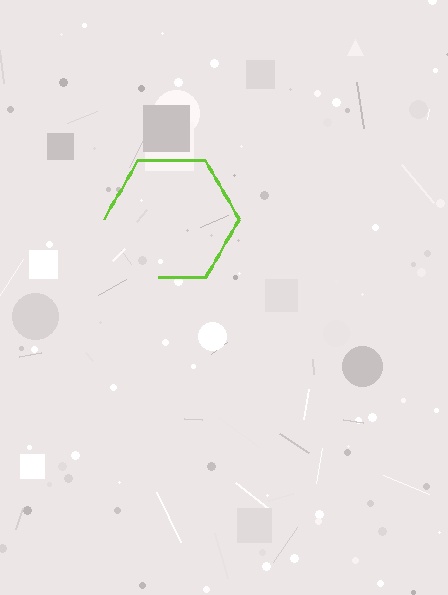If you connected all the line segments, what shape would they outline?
They would outline a hexagon.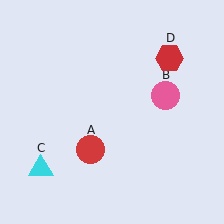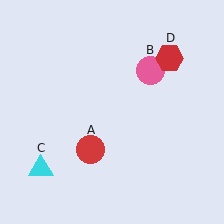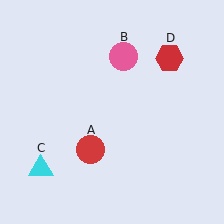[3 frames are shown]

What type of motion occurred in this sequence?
The pink circle (object B) rotated counterclockwise around the center of the scene.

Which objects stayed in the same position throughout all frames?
Red circle (object A) and cyan triangle (object C) and red hexagon (object D) remained stationary.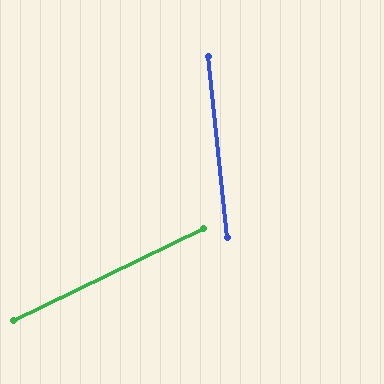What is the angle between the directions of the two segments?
Approximately 70 degrees.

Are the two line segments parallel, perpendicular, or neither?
Neither parallel nor perpendicular — they differ by about 70°.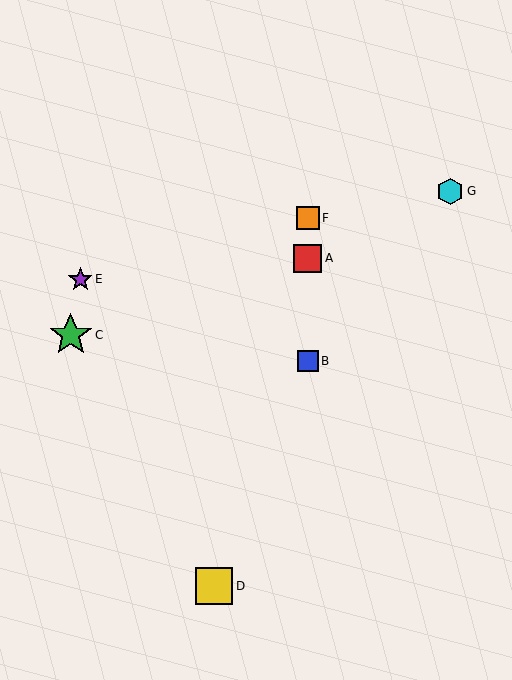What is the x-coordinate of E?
Object E is at x≈80.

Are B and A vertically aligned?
Yes, both are at x≈308.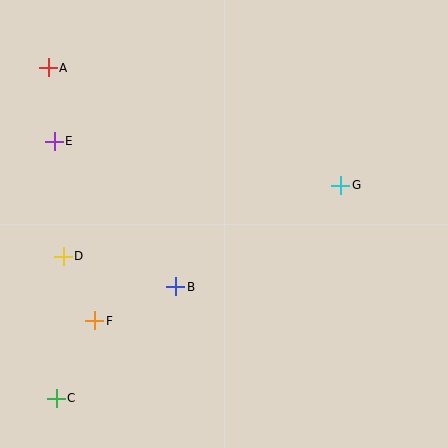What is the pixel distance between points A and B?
The distance between A and B is 254 pixels.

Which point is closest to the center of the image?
Point B at (176, 287) is closest to the center.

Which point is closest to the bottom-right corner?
Point G is closest to the bottom-right corner.